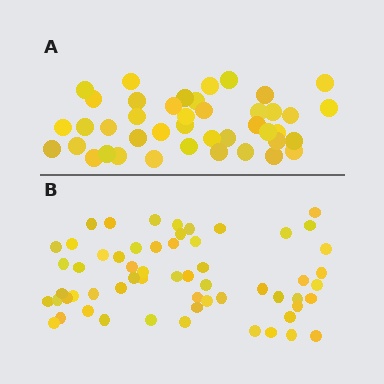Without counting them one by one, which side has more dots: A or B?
Region B (the bottom region) has more dots.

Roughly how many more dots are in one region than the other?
Region B has approximately 15 more dots than region A.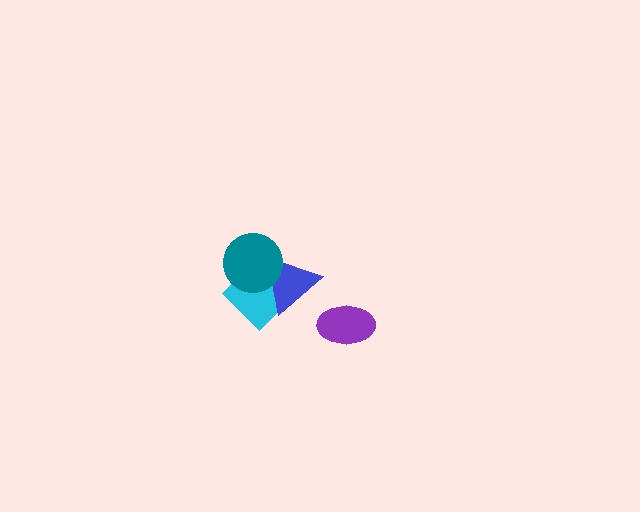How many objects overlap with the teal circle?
2 objects overlap with the teal circle.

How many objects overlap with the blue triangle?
2 objects overlap with the blue triangle.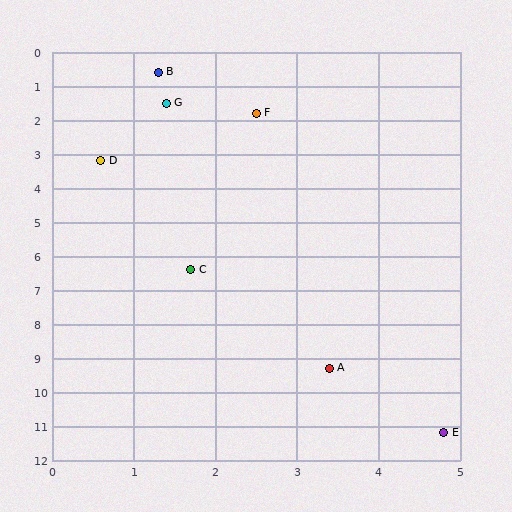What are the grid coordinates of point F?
Point F is at approximately (2.5, 1.8).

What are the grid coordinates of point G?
Point G is at approximately (1.4, 1.5).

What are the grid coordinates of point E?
Point E is at approximately (4.8, 11.2).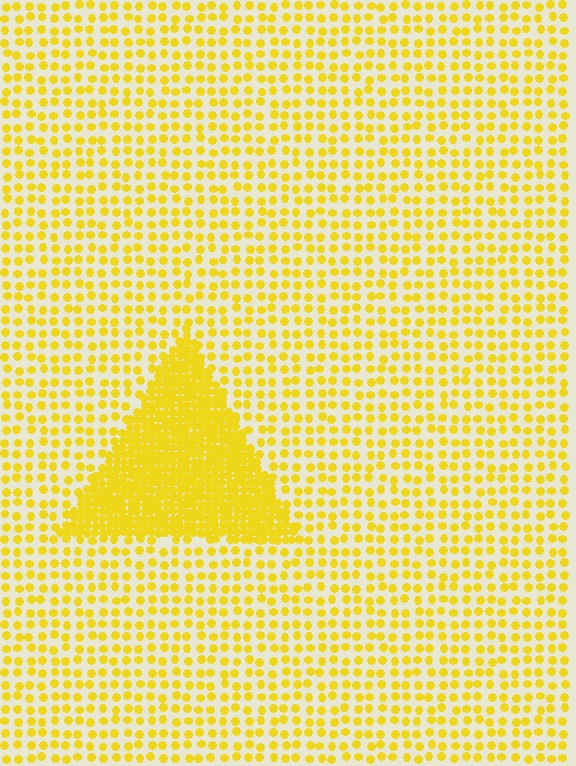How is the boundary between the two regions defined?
The boundary is defined by a change in element density (approximately 3.0x ratio). All elements are the same color, size, and shape.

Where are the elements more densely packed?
The elements are more densely packed inside the triangle boundary.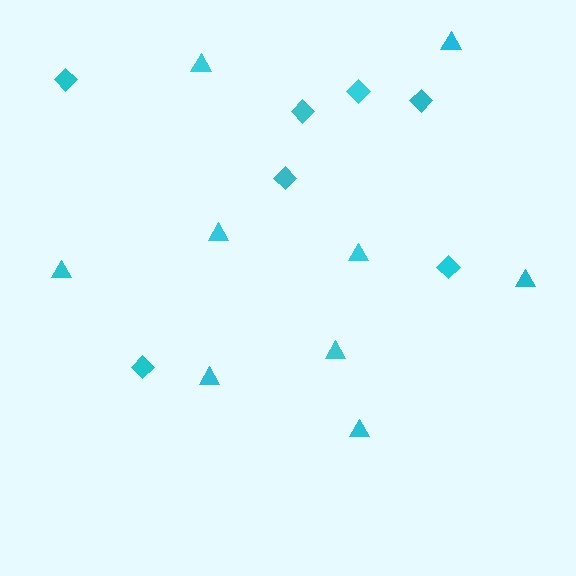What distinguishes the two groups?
There are 2 groups: one group of diamonds (7) and one group of triangles (9).